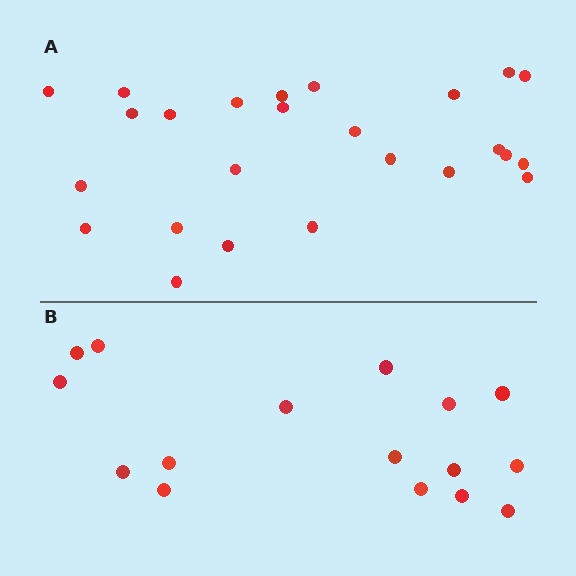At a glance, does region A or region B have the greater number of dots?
Region A (the top region) has more dots.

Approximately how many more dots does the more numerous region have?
Region A has roughly 8 or so more dots than region B.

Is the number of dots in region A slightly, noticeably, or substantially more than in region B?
Region A has substantially more. The ratio is roughly 1.6 to 1.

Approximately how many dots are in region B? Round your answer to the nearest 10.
About 20 dots. (The exact count is 16, which rounds to 20.)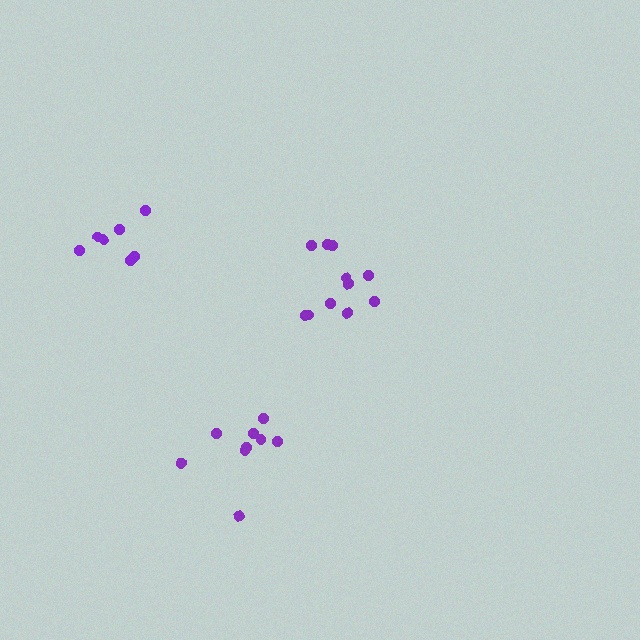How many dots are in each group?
Group 1: 9 dots, Group 2: 11 dots, Group 3: 7 dots (27 total).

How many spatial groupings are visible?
There are 3 spatial groupings.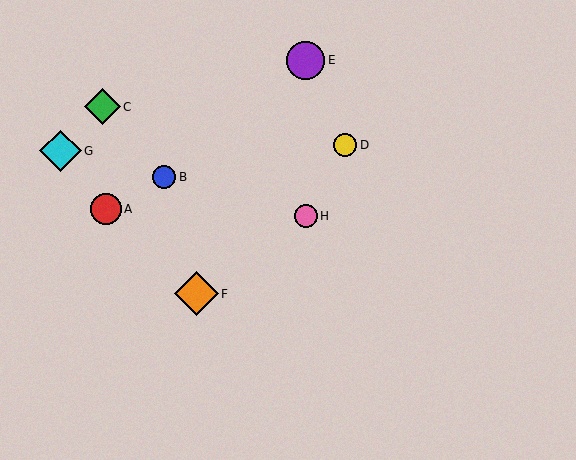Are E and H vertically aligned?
Yes, both are at x≈306.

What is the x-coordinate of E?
Object E is at x≈306.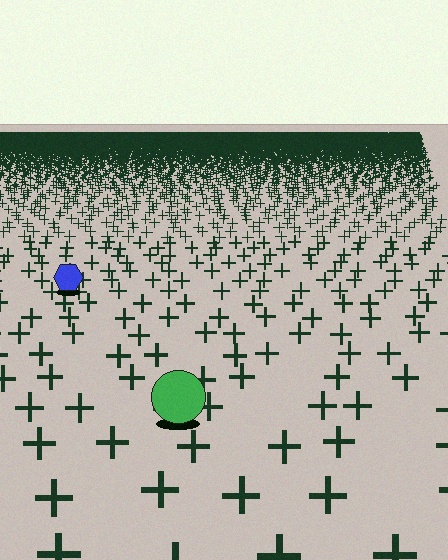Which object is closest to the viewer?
The green circle is closest. The texture marks near it are larger and more spread out.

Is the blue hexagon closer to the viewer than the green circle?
No. The green circle is closer — you can tell from the texture gradient: the ground texture is coarser near it.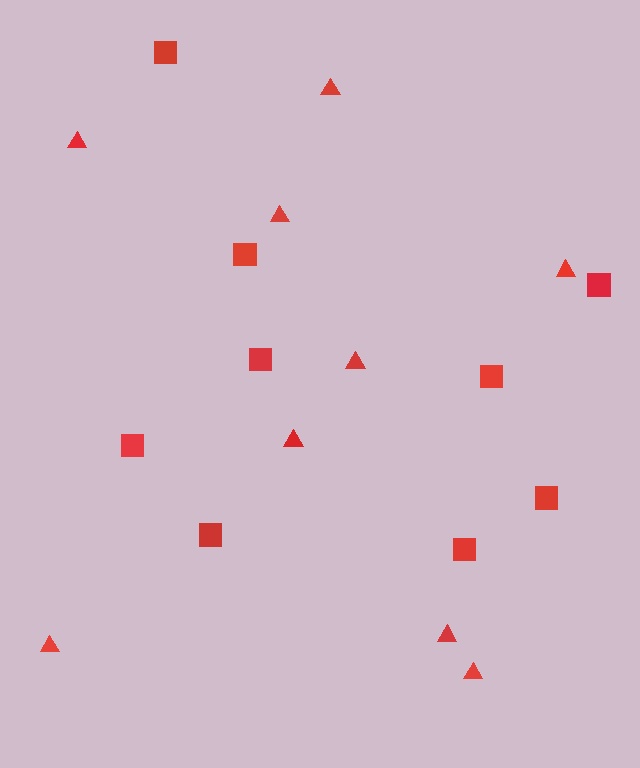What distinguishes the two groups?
There are 2 groups: one group of squares (9) and one group of triangles (9).